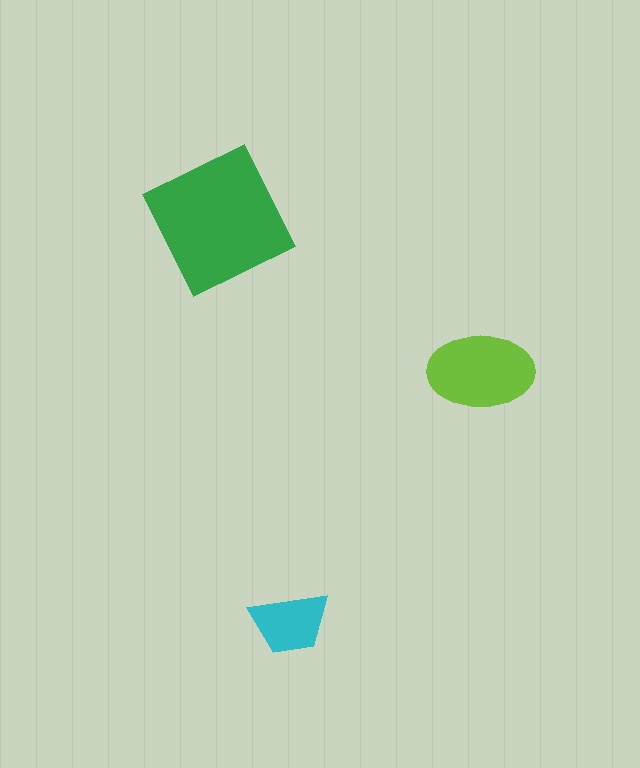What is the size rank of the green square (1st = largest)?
1st.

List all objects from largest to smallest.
The green square, the lime ellipse, the cyan trapezoid.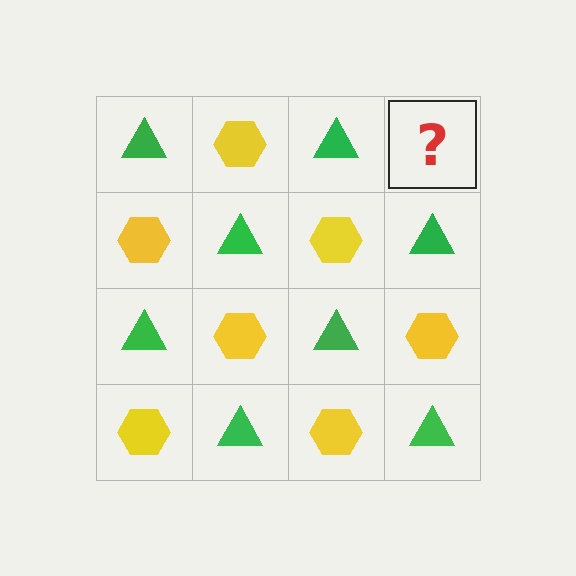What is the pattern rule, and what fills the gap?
The rule is that it alternates green triangle and yellow hexagon in a checkerboard pattern. The gap should be filled with a yellow hexagon.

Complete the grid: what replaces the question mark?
The question mark should be replaced with a yellow hexagon.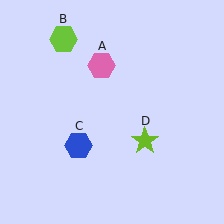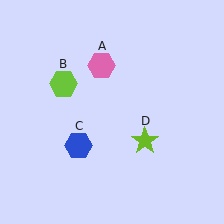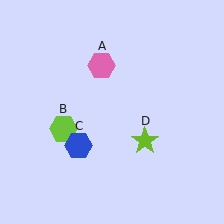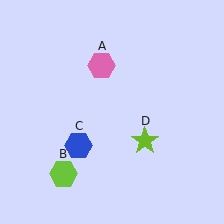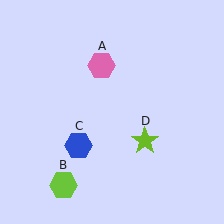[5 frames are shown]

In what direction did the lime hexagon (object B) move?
The lime hexagon (object B) moved down.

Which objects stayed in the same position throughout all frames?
Pink hexagon (object A) and blue hexagon (object C) and lime star (object D) remained stationary.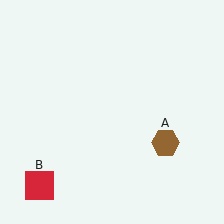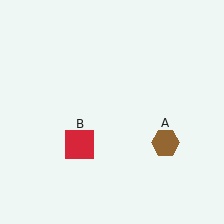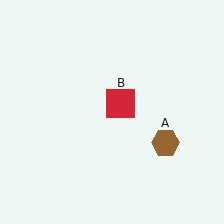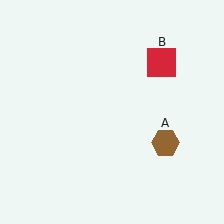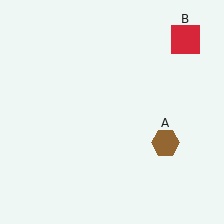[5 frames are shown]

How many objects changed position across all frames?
1 object changed position: red square (object B).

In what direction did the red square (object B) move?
The red square (object B) moved up and to the right.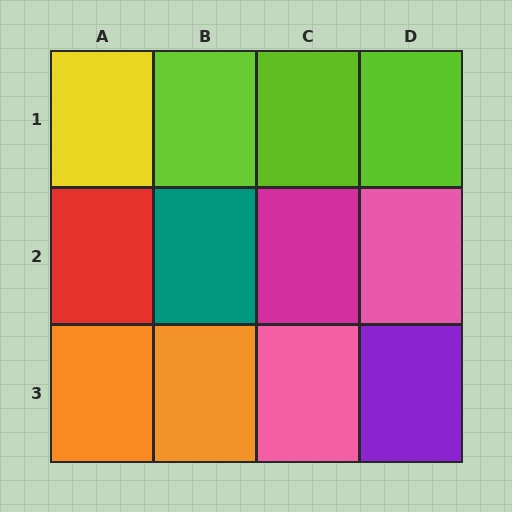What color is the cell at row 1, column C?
Lime.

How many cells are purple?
1 cell is purple.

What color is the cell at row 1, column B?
Lime.